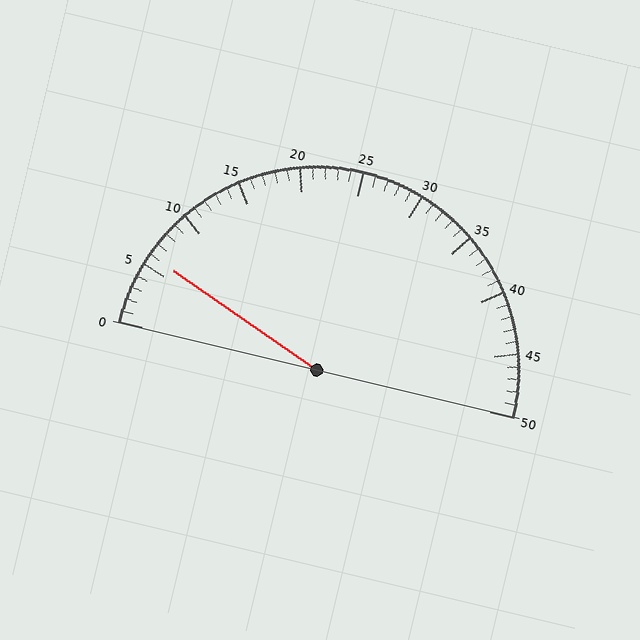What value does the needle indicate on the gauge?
The needle indicates approximately 6.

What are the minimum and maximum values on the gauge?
The gauge ranges from 0 to 50.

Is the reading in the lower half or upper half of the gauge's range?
The reading is in the lower half of the range (0 to 50).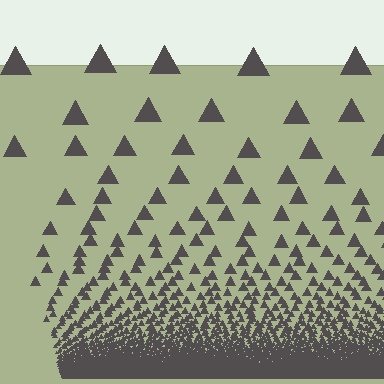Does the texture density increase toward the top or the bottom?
Density increases toward the bottom.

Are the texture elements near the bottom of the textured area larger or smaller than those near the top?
Smaller. The gradient is inverted — elements near the bottom are smaller and denser.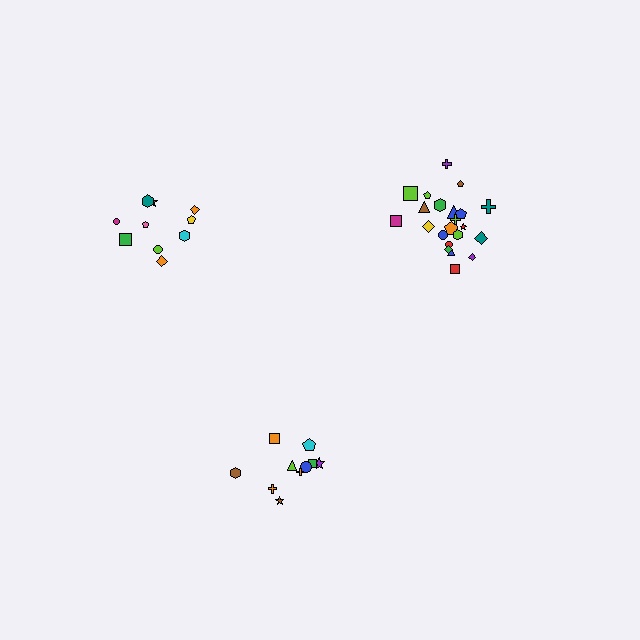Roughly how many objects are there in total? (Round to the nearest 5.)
Roughly 40 objects in total.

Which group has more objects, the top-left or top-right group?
The top-right group.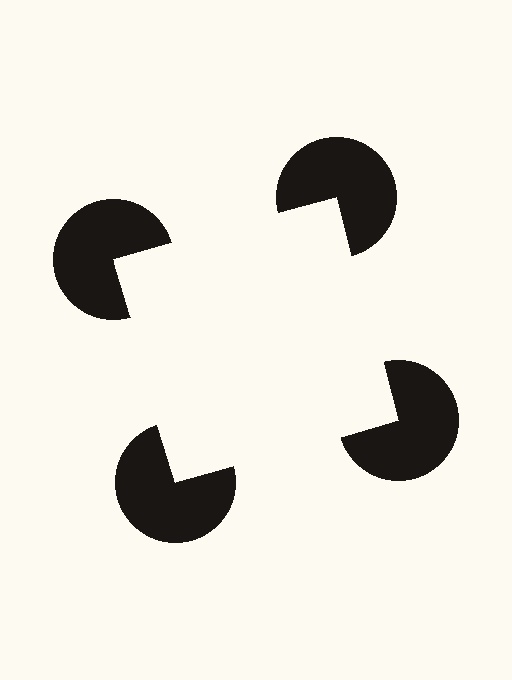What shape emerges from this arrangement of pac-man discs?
An illusory square — its edges are inferred from the aligned wedge cuts in the pac-man discs, not physically drawn.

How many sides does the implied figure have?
4 sides.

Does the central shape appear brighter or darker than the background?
It typically appears slightly brighter than the background, even though no actual brightness change is drawn.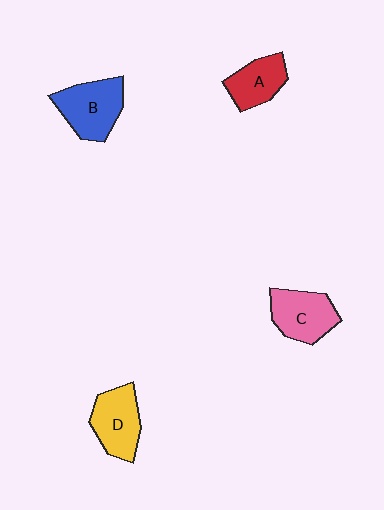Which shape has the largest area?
Shape B (blue).